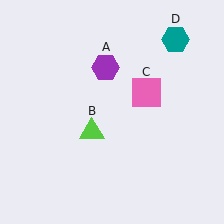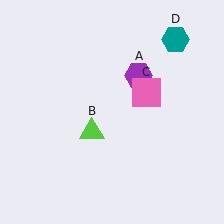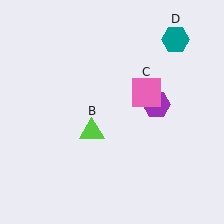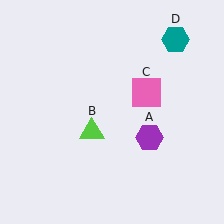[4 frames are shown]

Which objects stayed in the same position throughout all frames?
Lime triangle (object B) and pink square (object C) and teal hexagon (object D) remained stationary.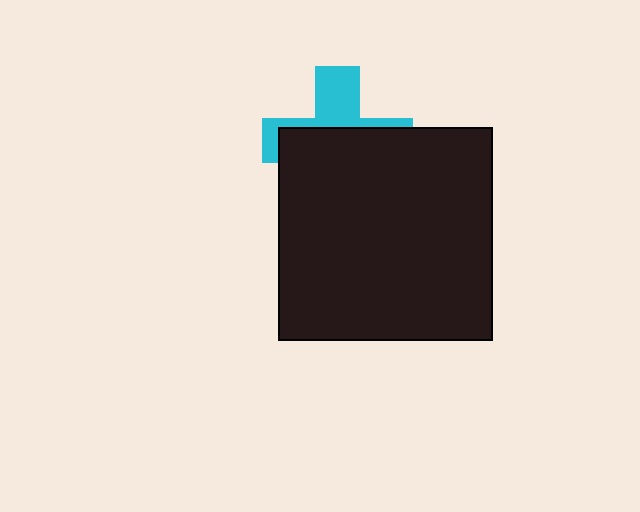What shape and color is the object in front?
The object in front is a black square.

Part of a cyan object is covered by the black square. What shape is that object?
It is a cross.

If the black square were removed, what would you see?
You would see the complete cyan cross.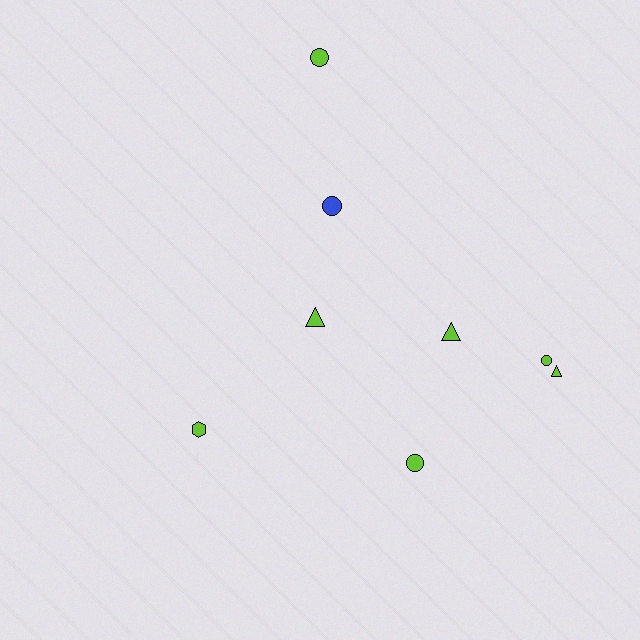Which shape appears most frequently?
Circle, with 4 objects.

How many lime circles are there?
There are 3 lime circles.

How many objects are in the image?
There are 8 objects.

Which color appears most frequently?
Lime, with 7 objects.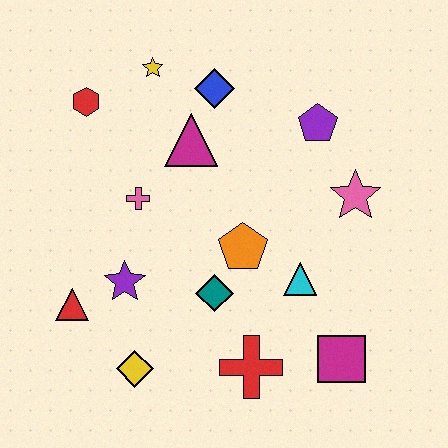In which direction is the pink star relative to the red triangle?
The pink star is to the right of the red triangle.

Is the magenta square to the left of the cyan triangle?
No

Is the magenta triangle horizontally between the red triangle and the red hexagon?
No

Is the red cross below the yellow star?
Yes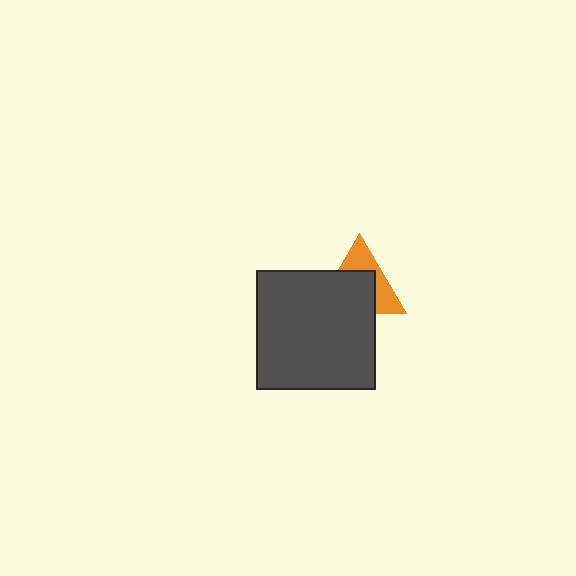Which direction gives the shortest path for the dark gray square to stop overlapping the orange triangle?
Moving down gives the shortest separation.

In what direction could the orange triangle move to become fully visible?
The orange triangle could move up. That would shift it out from behind the dark gray square entirely.